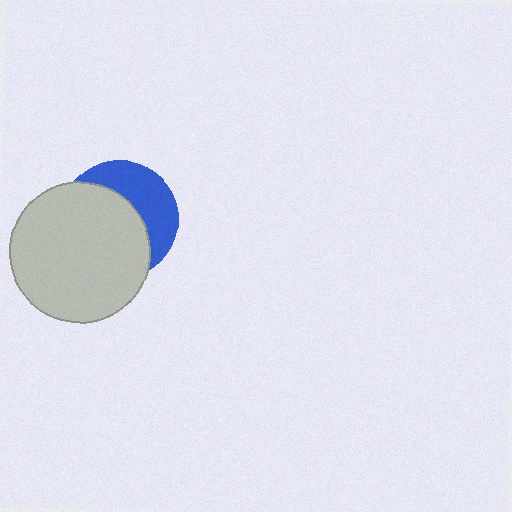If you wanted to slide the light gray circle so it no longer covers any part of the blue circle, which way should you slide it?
Slide it toward the lower-left — that is the most direct way to separate the two shapes.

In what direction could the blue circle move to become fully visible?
The blue circle could move toward the upper-right. That would shift it out from behind the light gray circle entirely.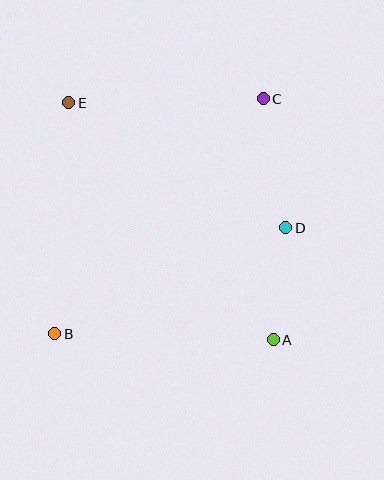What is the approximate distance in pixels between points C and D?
The distance between C and D is approximately 131 pixels.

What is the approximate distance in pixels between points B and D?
The distance between B and D is approximately 254 pixels.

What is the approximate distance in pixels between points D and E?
The distance between D and E is approximately 250 pixels.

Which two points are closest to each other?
Points A and D are closest to each other.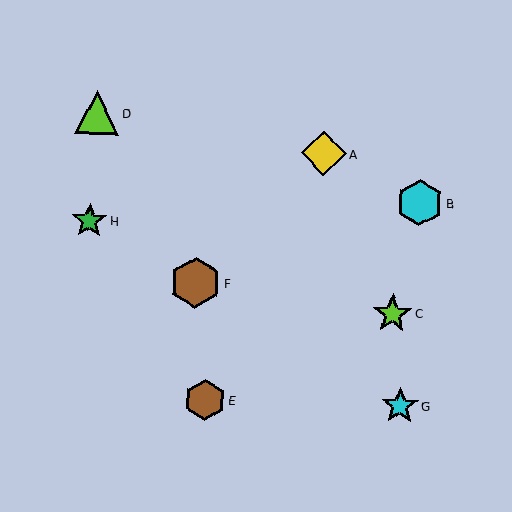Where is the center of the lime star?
The center of the lime star is at (392, 314).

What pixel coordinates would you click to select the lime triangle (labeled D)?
Click at (97, 112) to select the lime triangle D.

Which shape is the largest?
The brown hexagon (labeled F) is the largest.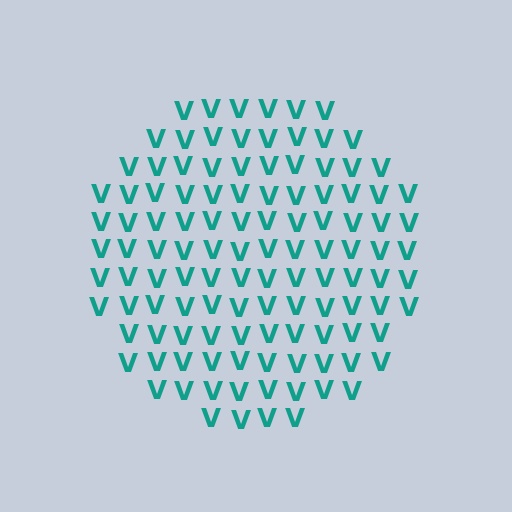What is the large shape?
The large shape is a circle.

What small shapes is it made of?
It is made of small letter V's.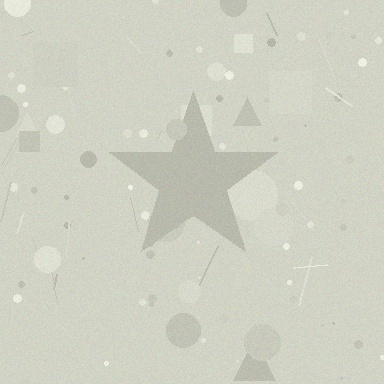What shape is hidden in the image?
A star is hidden in the image.